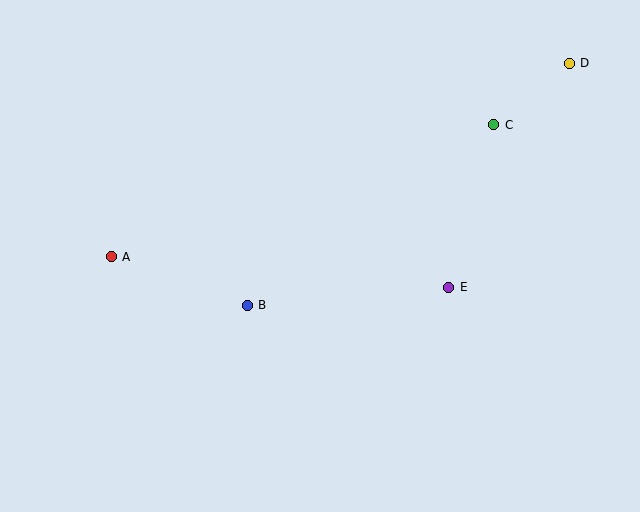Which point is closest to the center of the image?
Point B at (247, 305) is closest to the center.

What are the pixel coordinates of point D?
Point D is at (569, 63).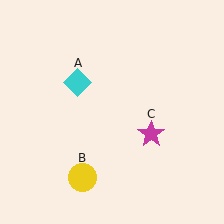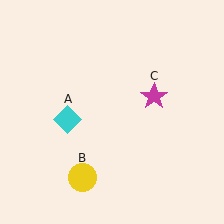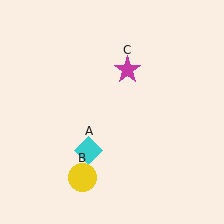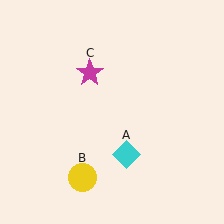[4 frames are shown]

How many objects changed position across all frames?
2 objects changed position: cyan diamond (object A), magenta star (object C).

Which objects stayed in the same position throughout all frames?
Yellow circle (object B) remained stationary.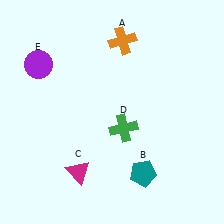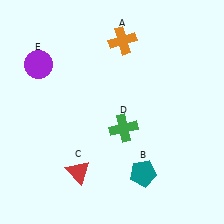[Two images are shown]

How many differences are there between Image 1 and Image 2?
There is 1 difference between the two images.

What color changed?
The triangle (C) changed from magenta in Image 1 to red in Image 2.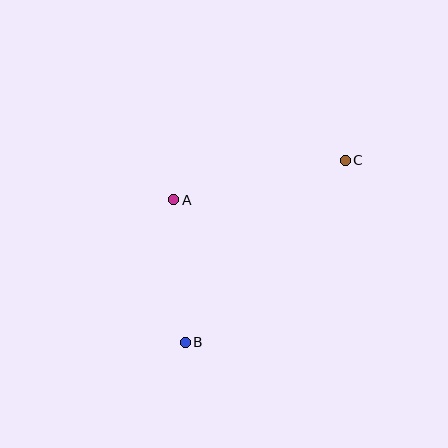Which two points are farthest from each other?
Points B and C are farthest from each other.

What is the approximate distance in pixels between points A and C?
The distance between A and C is approximately 176 pixels.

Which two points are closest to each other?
Points A and B are closest to each other.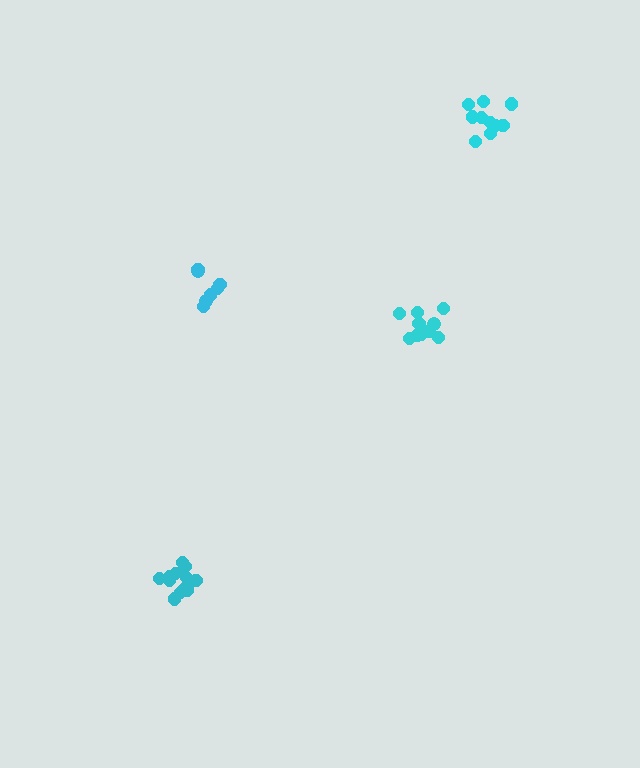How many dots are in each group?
Group 1: 7 dots, Group 2: 10 dots, Group 3: 12 dots, Group 4: 10 dots (39 total).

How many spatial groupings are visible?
There are 4 spatial groupings.